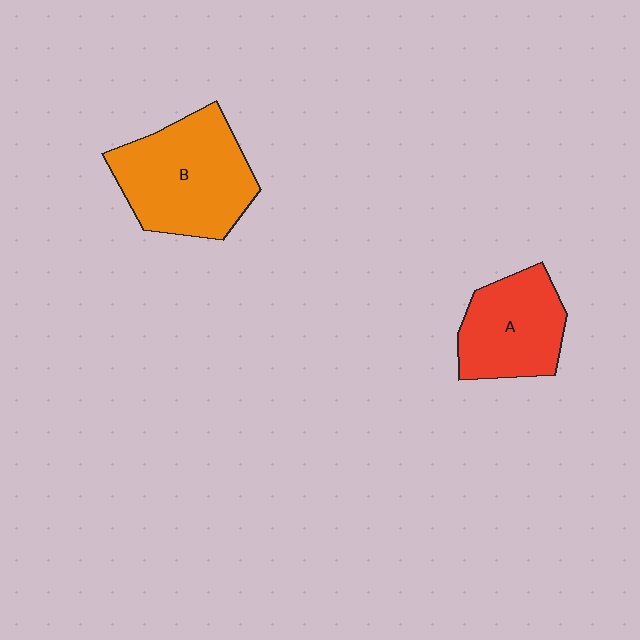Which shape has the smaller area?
Shape A (red).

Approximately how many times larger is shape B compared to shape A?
Approximately 1.4 times.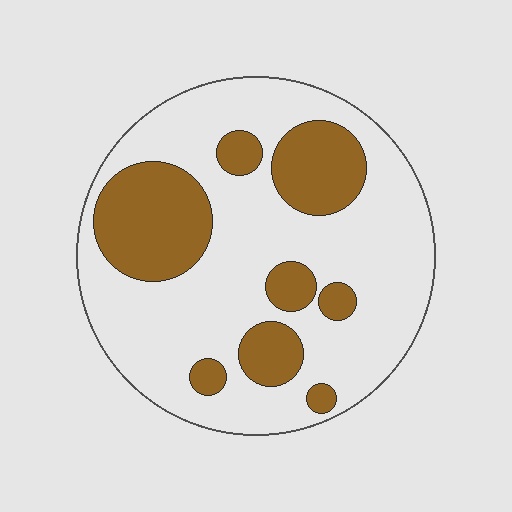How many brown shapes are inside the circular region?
8.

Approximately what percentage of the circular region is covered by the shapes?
Approximately 30%.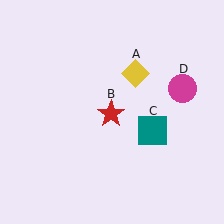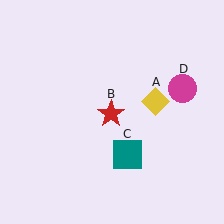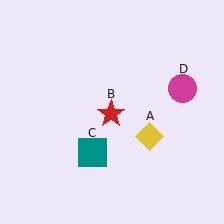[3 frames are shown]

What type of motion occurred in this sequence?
The yellow diamond (object A), teal square (object C) rotated clockwise around the center of the scene.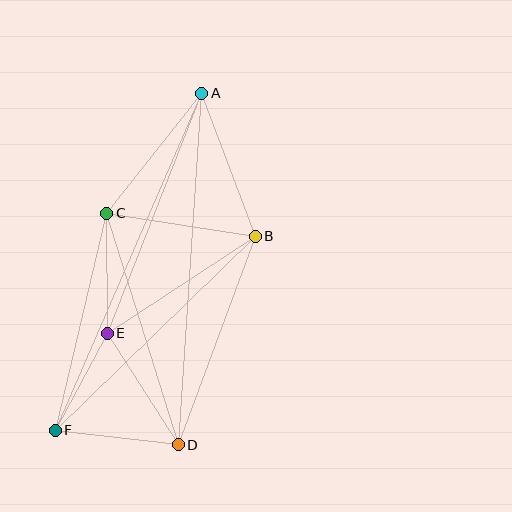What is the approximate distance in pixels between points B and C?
The distance between B and C is approximately 150 pixels.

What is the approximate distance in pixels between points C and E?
The distance between C and E is approximately 120 pixels.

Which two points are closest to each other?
Points E and F are closest to each other.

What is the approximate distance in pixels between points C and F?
The distance between C and F is approximately 223 pixels.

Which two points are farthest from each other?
Points A and F are farthest from each other.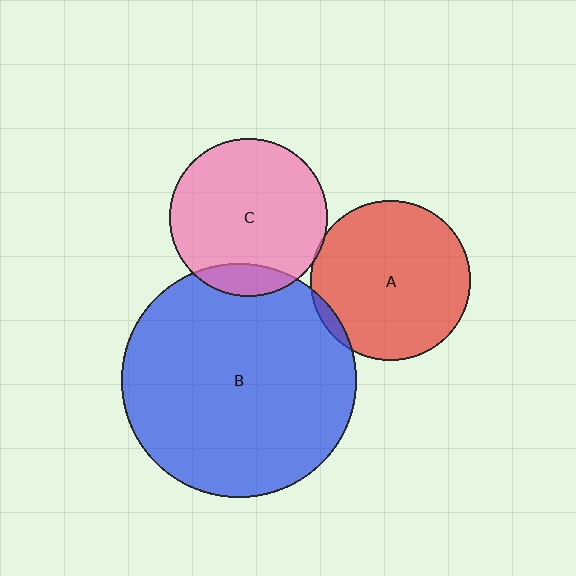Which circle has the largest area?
Circle B (blue).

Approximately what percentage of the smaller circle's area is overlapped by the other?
Approximately 5%.